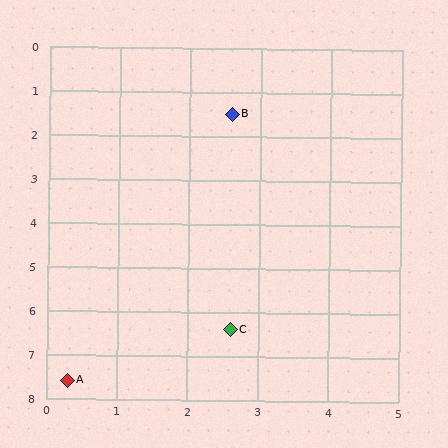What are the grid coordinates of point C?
Point C is at approximately (2.6, 6.4).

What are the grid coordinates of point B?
Point B is at approximately (2.6, 1.5).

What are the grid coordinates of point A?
Point A is at approximately (0.3, 7.6).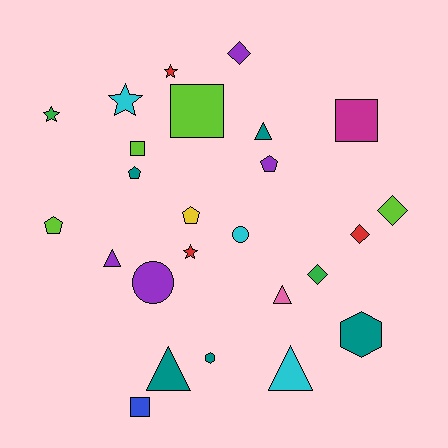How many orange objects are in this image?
There are no orange objects.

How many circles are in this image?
There are 2 circles.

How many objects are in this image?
There are 25 objects.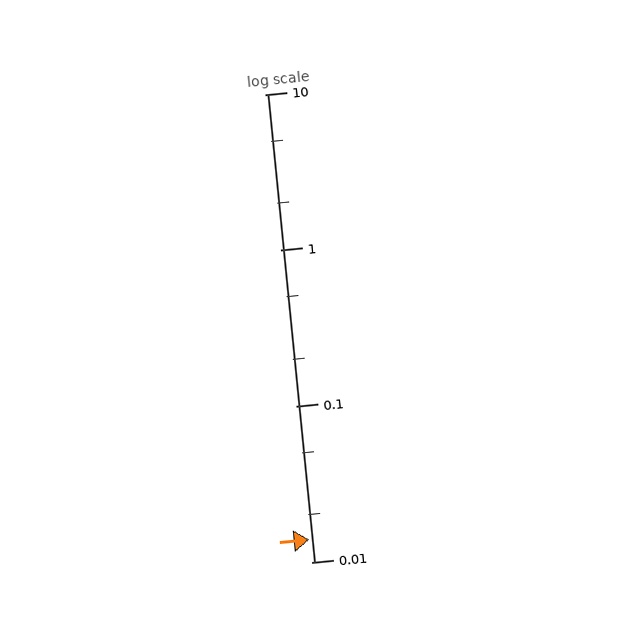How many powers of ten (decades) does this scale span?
The scale spans 3 decades, from 0.01 to 10.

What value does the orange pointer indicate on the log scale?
The pointer indicates approximately 0.014.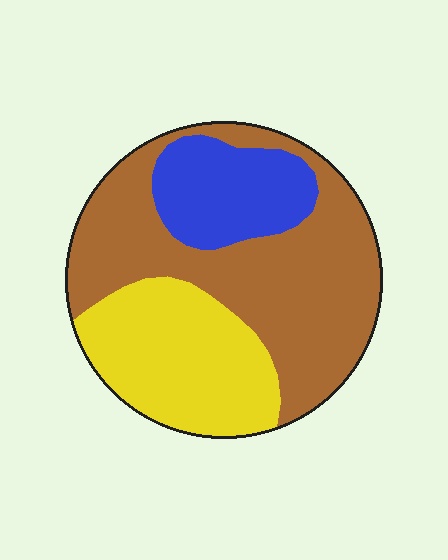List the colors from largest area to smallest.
From largest to smallest: brown, yellow, blue.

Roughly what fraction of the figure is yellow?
Yellow takes up about one third (1/3) of the figure.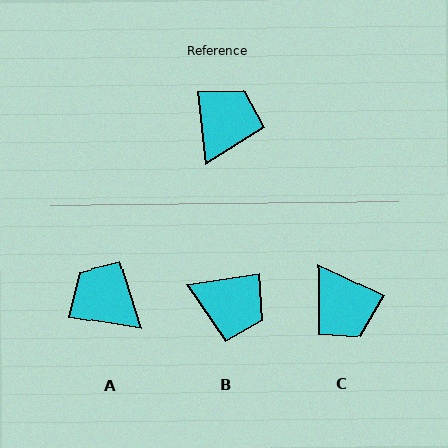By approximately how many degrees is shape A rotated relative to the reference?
Approximately 74 degrees counter-clockwise.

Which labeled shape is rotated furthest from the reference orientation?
C, about 122 degrees away.